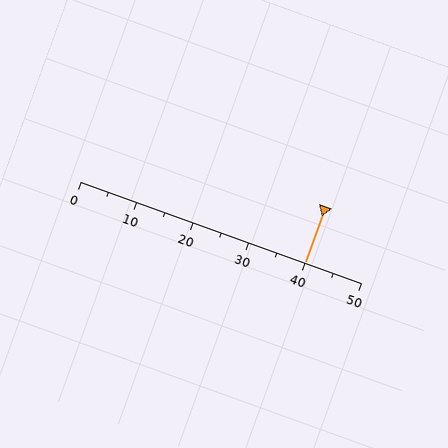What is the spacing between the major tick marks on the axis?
The major ticks are spaced 10 apart.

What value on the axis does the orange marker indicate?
The marker indicates approximately 40.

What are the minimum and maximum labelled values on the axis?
The axis runs from 0 to 50.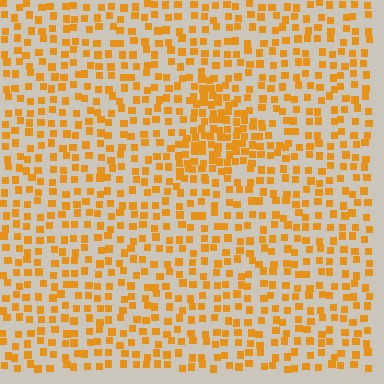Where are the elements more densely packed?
The elements are more densely packed inside the triangle boundary.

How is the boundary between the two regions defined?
The boundary is defined by a change in element density (approximately 2.0x ratio). All elements are the same color, size, and shape.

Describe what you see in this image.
The image contains small orange elements arranged at two different densities. A triangle-shaped region is visible where the elements are more densely packed than the surrounding area.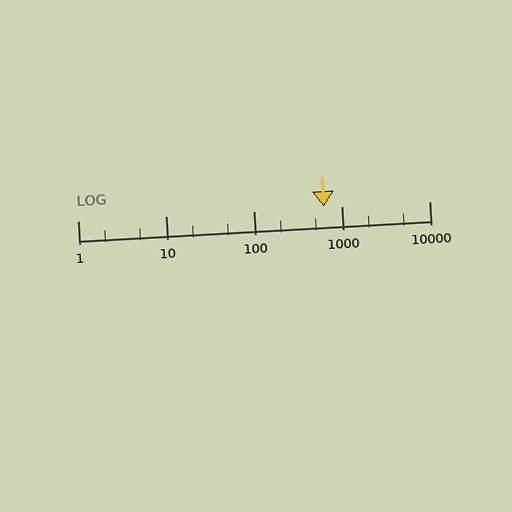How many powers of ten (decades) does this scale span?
The scale spans 4 decades, from 1 to 10000.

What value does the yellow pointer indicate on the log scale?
The pointer indicates approximately 630.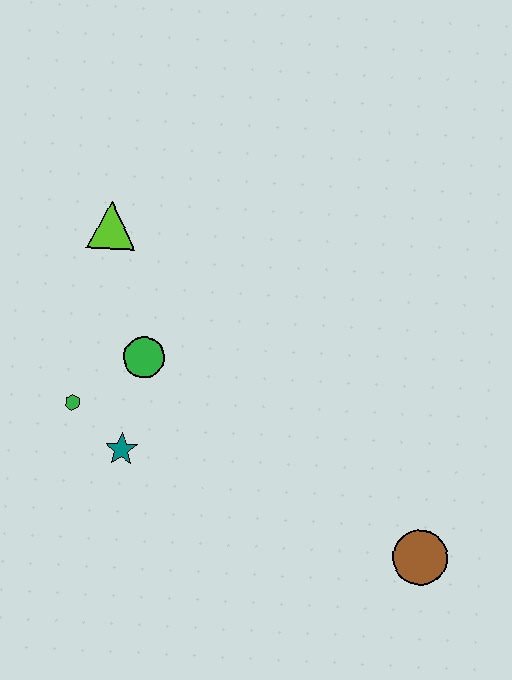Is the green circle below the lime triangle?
Yes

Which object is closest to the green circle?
The green hexagon is closest to the green circle.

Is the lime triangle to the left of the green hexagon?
No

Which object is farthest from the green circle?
The brown circle is farthest from the green circle.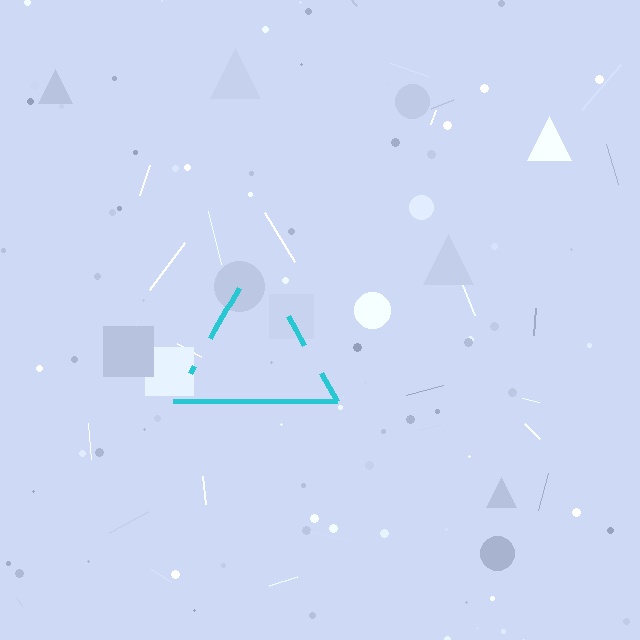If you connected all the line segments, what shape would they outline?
They would outline a triangle.